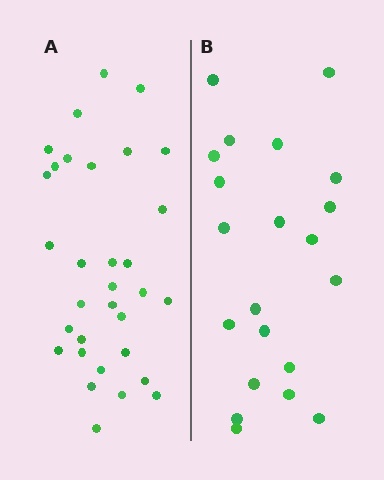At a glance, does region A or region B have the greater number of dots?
Region A (the left region) has more dots.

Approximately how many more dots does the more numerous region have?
Region A has roughly 12 or so more dots than region B.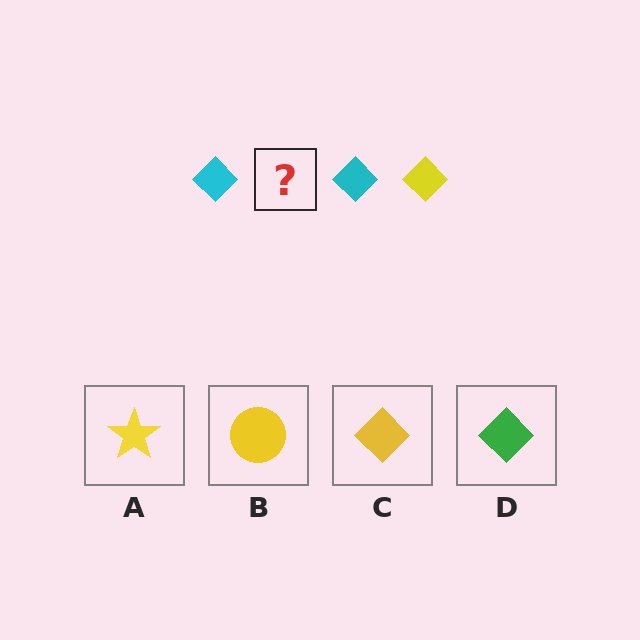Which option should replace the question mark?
Option C.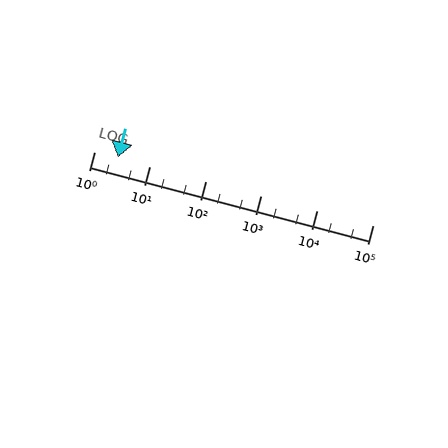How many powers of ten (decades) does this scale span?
The scale spans 5 decades, from 1 to 100000.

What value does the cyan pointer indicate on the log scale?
The pointer indicates approximately 2.7.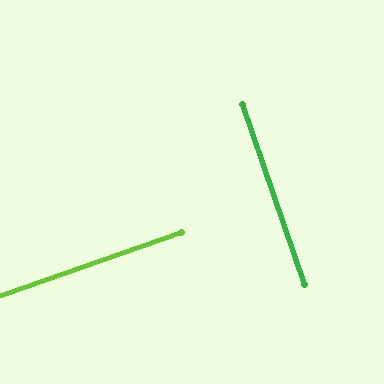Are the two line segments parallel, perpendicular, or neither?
Perpendicular — they meet at approximately 90°.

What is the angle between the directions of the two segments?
Approximately 90 degrees.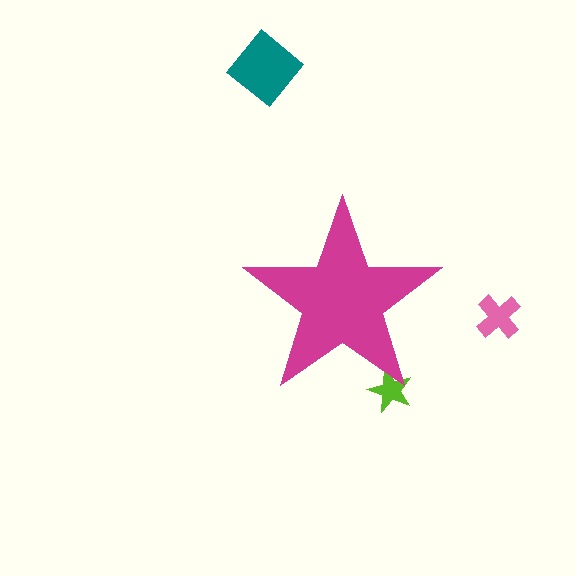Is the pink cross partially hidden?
No, the pink cross is fully visible.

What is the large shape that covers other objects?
A magenta star.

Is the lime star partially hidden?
Yes, the lime star is partially hidden behind the magenta star.